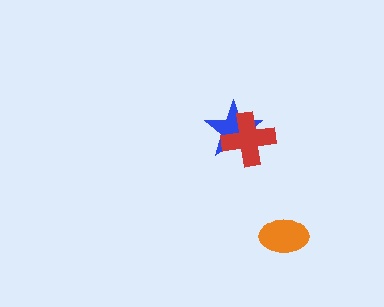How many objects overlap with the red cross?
1 object overlaps with the red cross.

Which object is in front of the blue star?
The red cross is in front of the blue star.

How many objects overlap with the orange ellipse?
0 objects overlap with the orange ellipse.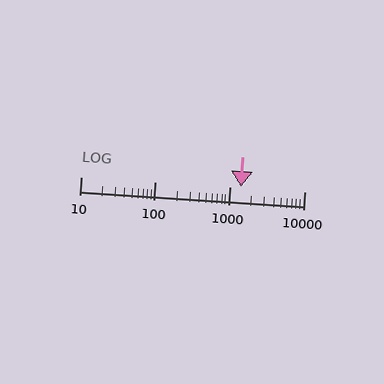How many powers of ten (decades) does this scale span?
The scale spans 3 decades, from 10 to 10000.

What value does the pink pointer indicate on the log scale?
The pointer indicates approximately 1400.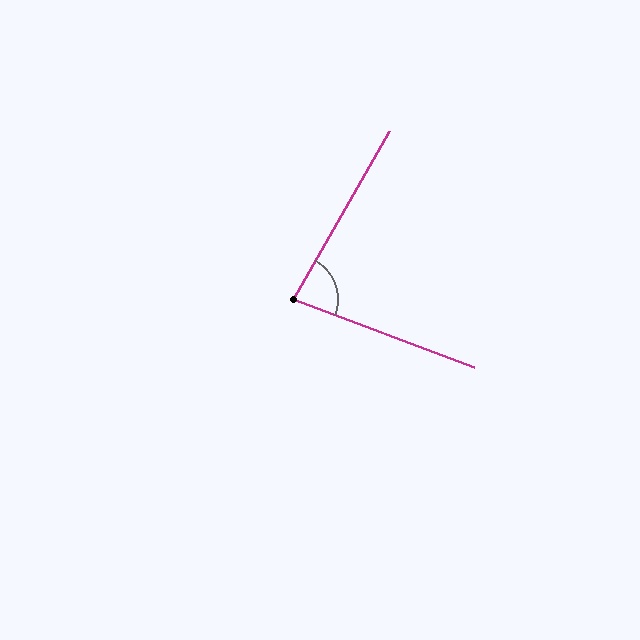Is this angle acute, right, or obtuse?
It is acute.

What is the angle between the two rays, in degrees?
Approximately 81 degrees.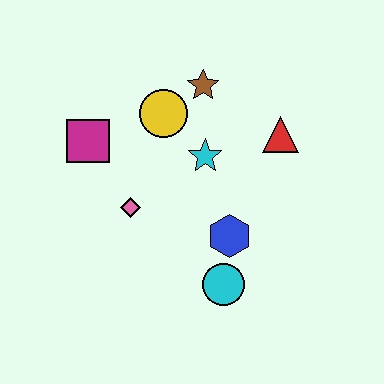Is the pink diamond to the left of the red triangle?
Yes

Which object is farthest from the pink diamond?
The red triangle is farthest from the pink diamond.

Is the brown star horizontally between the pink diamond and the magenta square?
No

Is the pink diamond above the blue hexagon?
Yes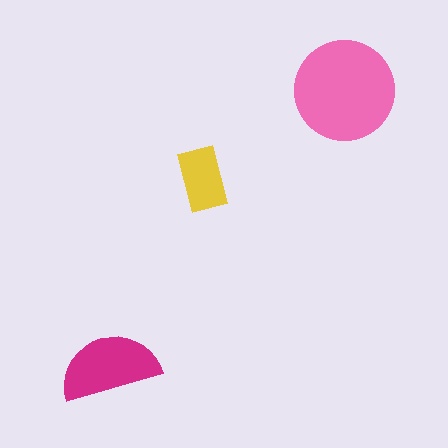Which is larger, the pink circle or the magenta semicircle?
The pink circle.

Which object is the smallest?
The yellow rectangle.